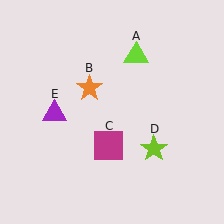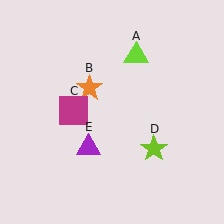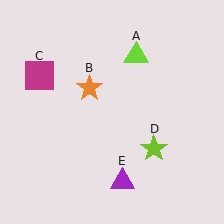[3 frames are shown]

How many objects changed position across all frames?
2 objects changed position: magenta square (object C), purple triangle (object E).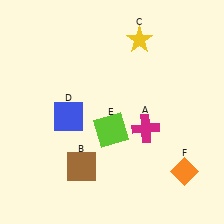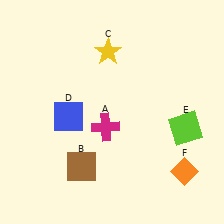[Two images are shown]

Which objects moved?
The objects that moved are: the magenta cross (A), the yellow star (C), the lime square (E).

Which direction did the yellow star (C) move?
The yellow star (C) moved left.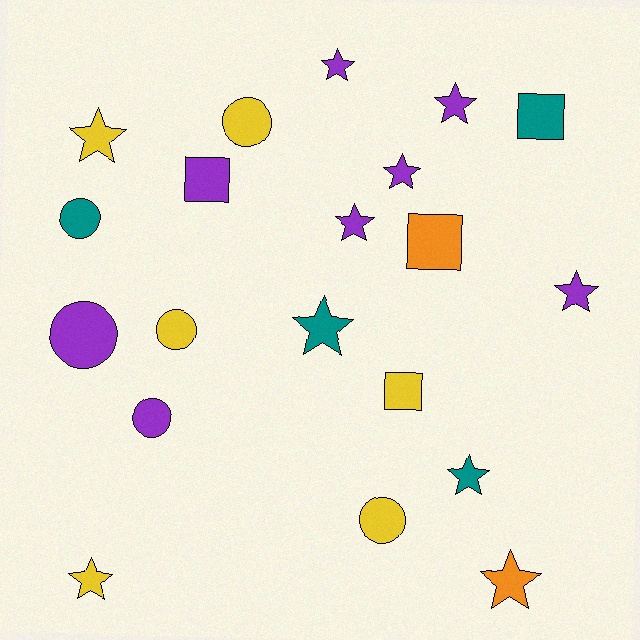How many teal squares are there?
There is 1 teal square.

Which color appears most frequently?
Purple, with 8 objects.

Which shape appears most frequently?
Star, with 10 objects.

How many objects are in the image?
There are 20 objects.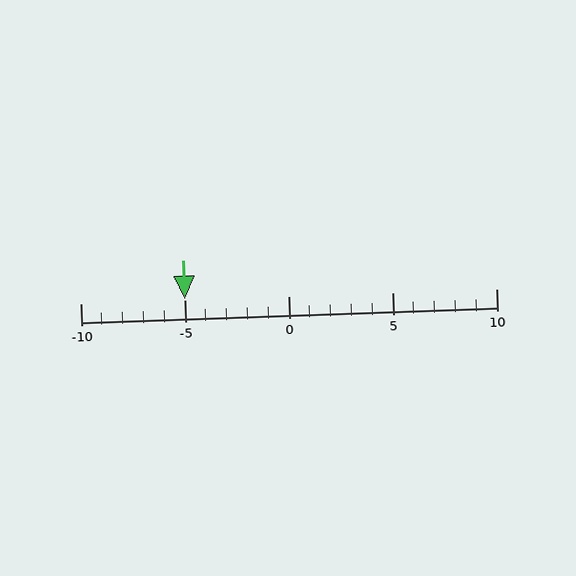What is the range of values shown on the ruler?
The ruler shows values from -10 to 10.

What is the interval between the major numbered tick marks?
The major tick marks are spaced 5 units apart.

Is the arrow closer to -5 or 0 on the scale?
The arrow is closer to -5.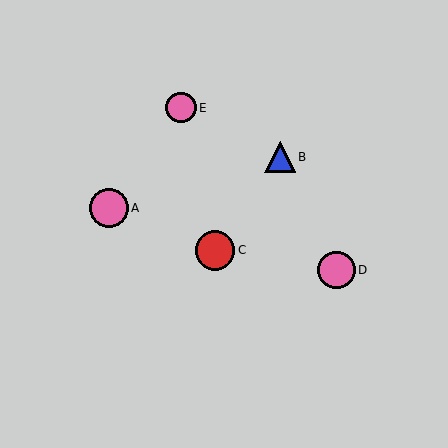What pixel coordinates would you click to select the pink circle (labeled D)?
Click at (337, 270) to select the pink circle D.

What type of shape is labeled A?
Shape A is a pink circle.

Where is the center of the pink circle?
The center of the pink circle is at (337, 270).